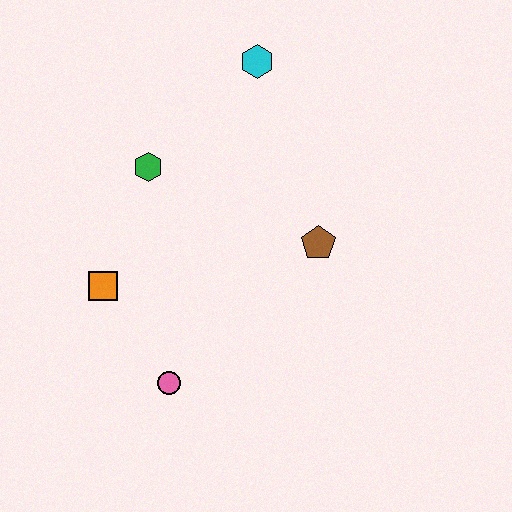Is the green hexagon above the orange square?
Yes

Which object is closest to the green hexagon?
The orange square is closest to the green hexagon.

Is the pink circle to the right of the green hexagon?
Yes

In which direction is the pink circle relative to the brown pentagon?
The pink circle is to the left of the brown pentagon.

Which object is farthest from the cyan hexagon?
The pink circle is farthest from the cyan hexagon.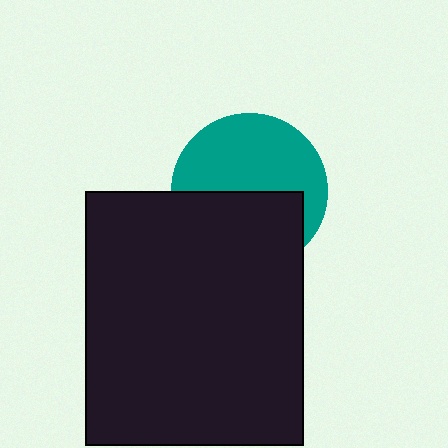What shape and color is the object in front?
The object in front is a black rectangle.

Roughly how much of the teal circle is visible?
About half of it is visible (roughly 55%).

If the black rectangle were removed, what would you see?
You would see the complete teal circle.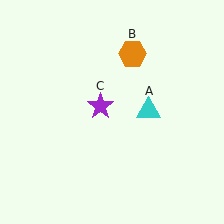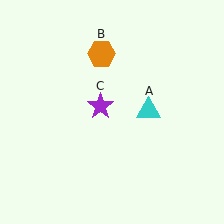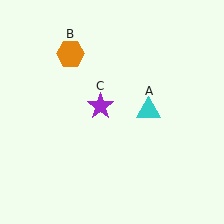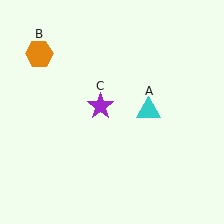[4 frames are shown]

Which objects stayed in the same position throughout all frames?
Cyan triangle (object A) and purple star (object C) remained stationary.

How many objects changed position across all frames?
1 object changed position: orange hexagon (object B).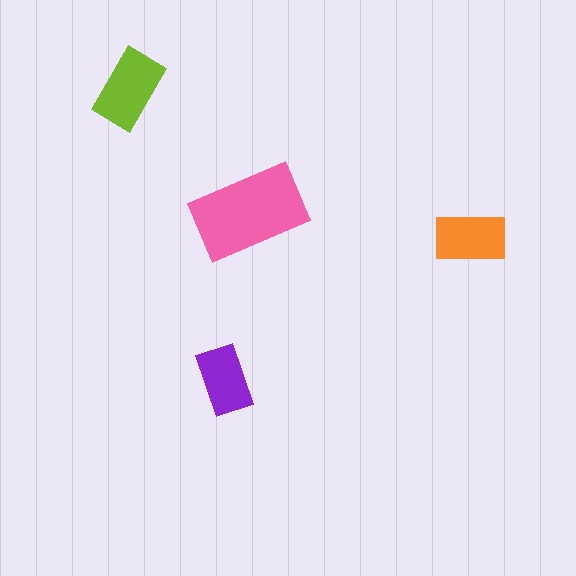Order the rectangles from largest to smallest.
the pink one, the lime one, the orange one, the purple one.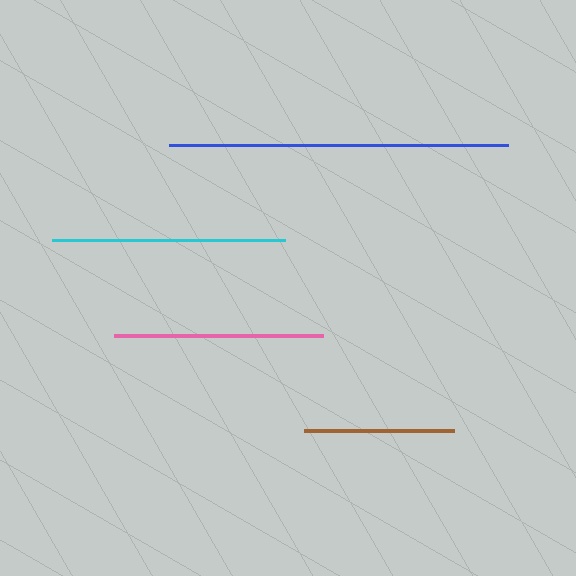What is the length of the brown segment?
The brown segment is approximately 151 pixels long.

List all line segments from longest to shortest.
From longest to shortest: blue, cyan, pink, brown.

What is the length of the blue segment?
The blue segment is approximately 339 pixels long.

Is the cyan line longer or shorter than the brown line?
The cyan line is longer than the brown line.